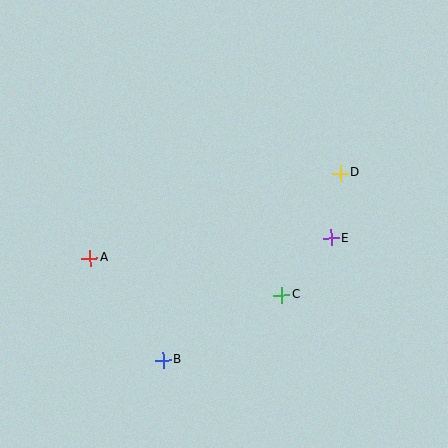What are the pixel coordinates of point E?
Point E is at (331, 238).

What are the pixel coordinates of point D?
Point D is at (340, 173).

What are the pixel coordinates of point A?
Point A is at (90, 258).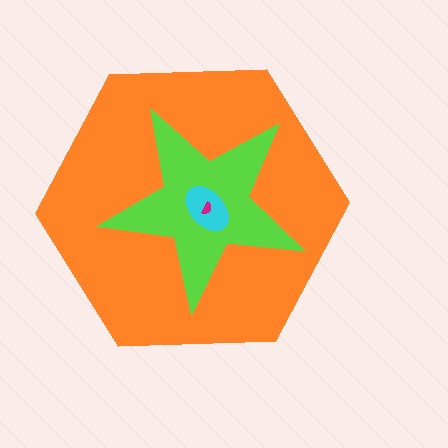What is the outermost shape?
The orange hexagon.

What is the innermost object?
The magenta semicircle.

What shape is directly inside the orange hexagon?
The lime star.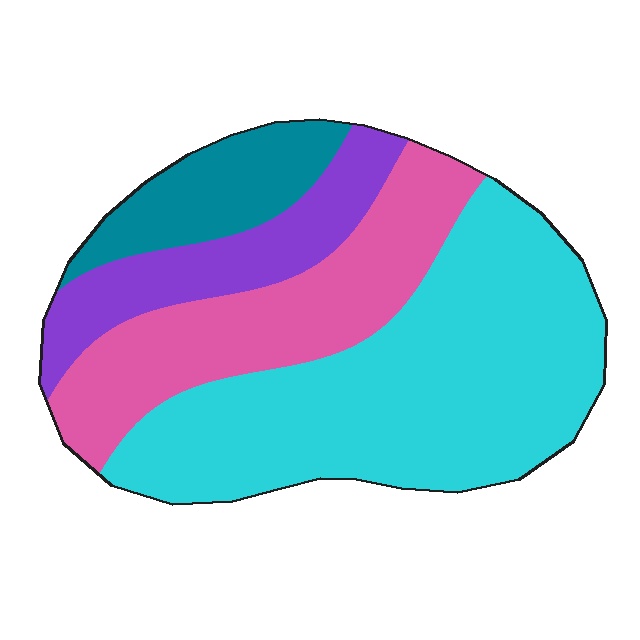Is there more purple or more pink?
Pink.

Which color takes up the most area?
Cyan, at roughly 50%.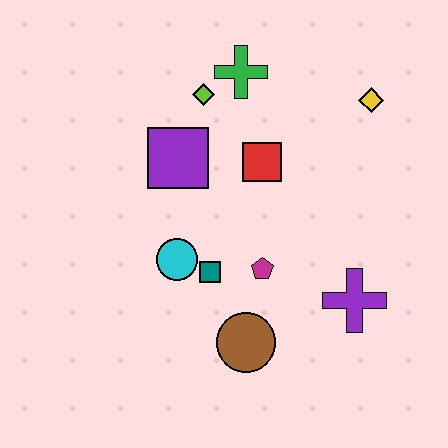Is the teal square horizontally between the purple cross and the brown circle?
No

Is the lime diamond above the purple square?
Yes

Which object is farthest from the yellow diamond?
The brown circle is farthest from the yellow diamond.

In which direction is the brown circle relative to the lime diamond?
The brown circle is below the lime diamond.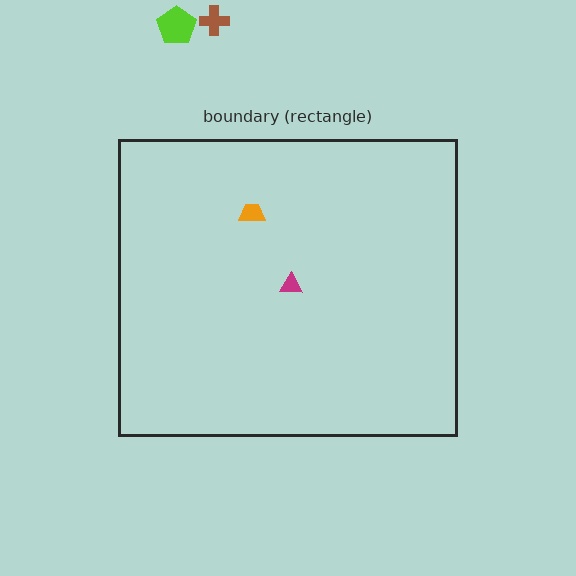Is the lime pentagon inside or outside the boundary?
Outside.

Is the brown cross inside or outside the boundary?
Outside.